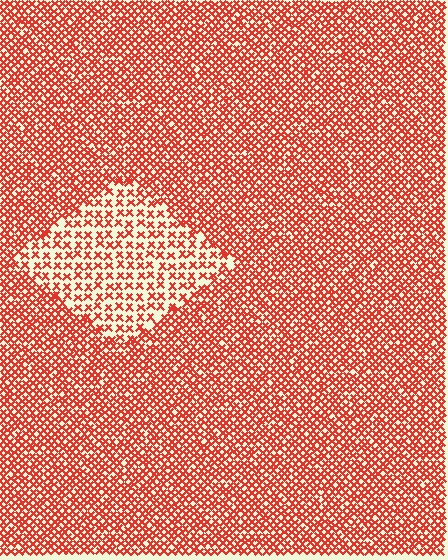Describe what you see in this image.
The image contains small red elements arranged at two different densities. A diamond-shaped region is visible where the elements are less densely packed than the surrounding area.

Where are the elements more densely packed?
The elements are more densely packed outside the diamond boundary.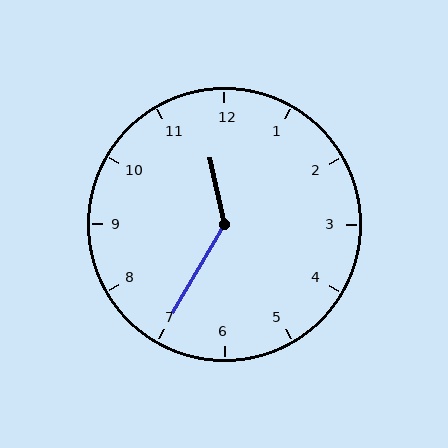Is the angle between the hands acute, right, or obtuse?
It is obtuse.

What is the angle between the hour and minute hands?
Approximately 138 degrees.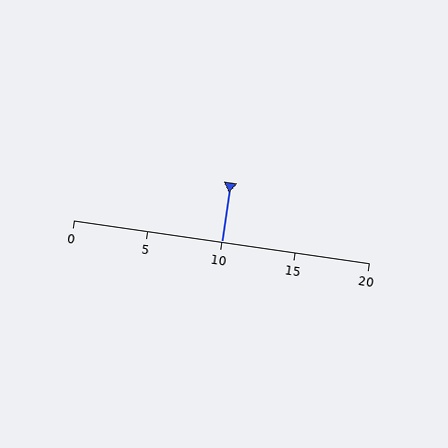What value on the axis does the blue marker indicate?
The marker indicates approximately 10.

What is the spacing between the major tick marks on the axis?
The major ticks are spaced 5 apart.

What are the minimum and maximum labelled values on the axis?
The axis runs from 0 to 20.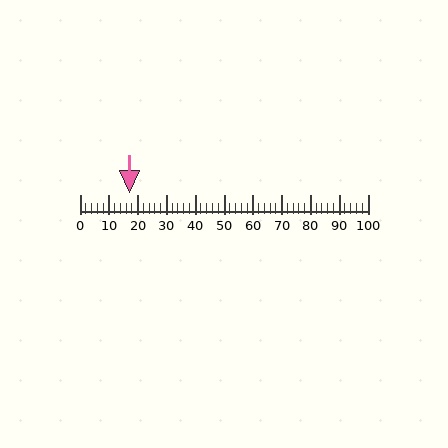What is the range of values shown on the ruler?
The ruler shows values from 0 to 100.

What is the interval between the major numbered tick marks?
The major tick marks are spaced 10 units apart.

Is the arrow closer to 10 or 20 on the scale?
The arrow is closer to 20.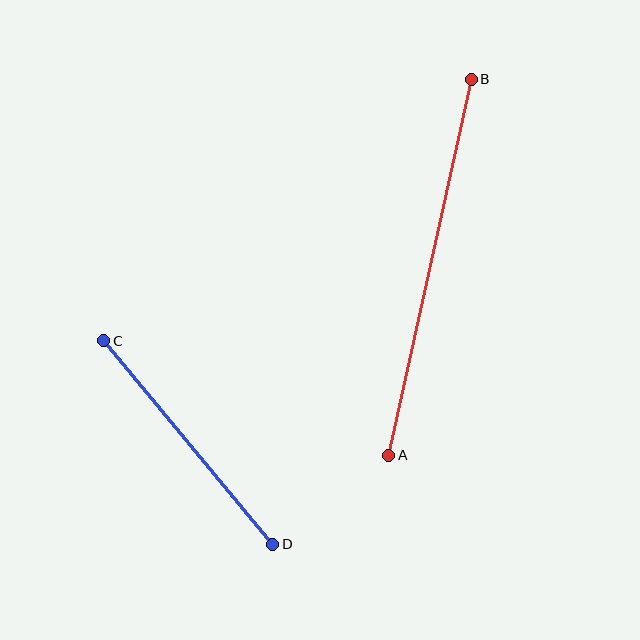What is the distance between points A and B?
The distance is approximately 385 pixels.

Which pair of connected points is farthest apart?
Points A and B are farthest apart.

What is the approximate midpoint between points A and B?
The midpoint is at approximately (430, 267) pixels.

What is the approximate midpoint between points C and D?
The midpoint is at approximately (188, 443) pixels.